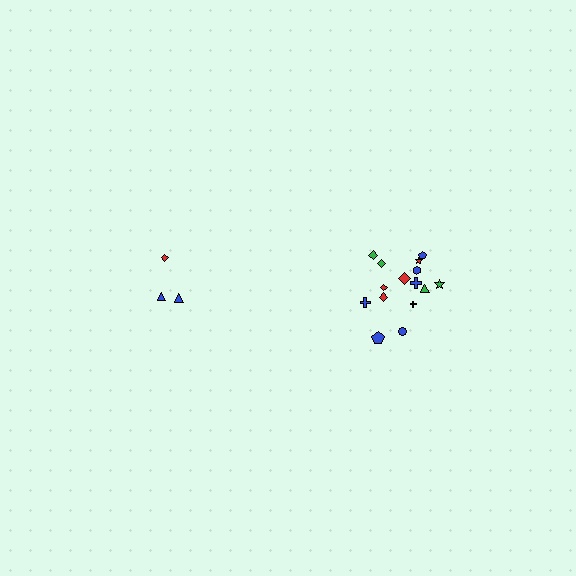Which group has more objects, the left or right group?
The right group.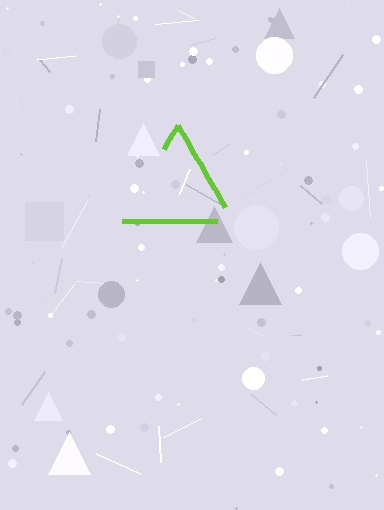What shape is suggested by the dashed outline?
The dashed outline suggests a triangle.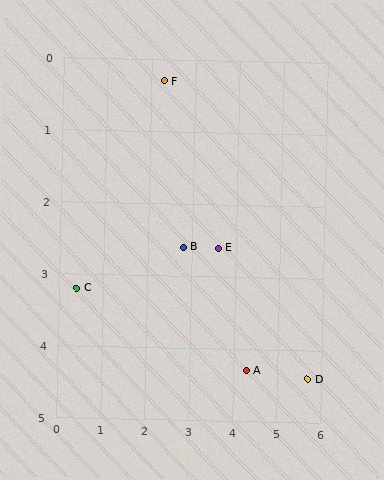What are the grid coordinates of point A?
Point A is at approximately (4.3, 4.3).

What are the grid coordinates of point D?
Point D is at approximately (5.7, 4.4).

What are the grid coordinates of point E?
Point E is at approximately (3.6, 2.6).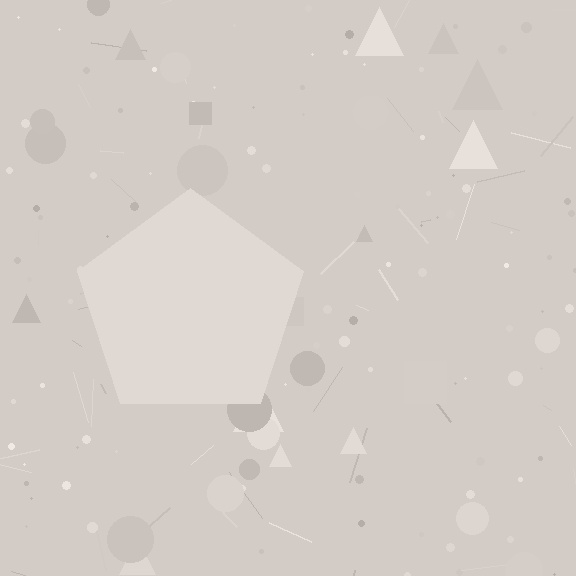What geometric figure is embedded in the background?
A pentagon is embedded in the background.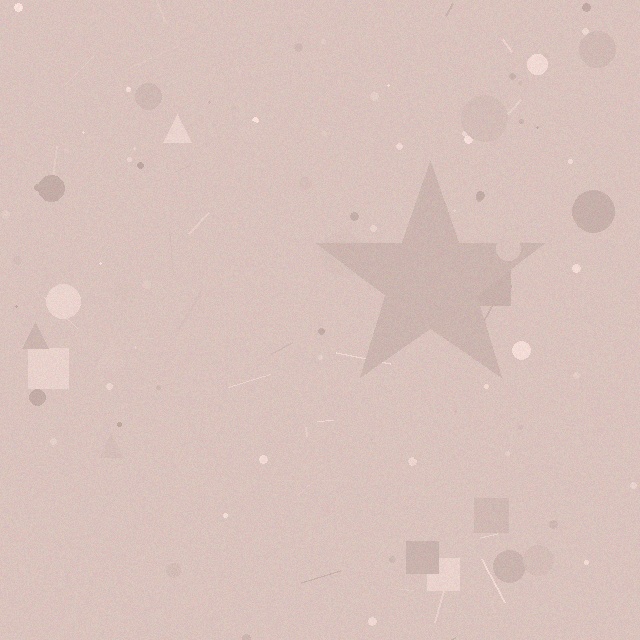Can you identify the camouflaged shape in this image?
The camouflaged shape is a star.